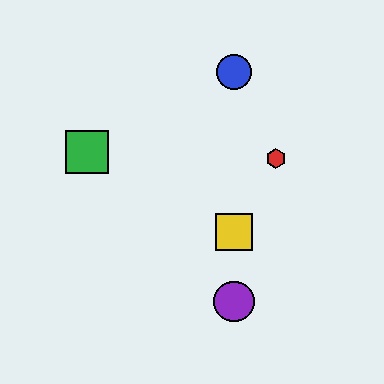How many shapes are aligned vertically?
3 shapes (the blue circle, the yellow square, the purple circle) are aligned vertically.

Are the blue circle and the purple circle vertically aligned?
Yes, both are at x≈234.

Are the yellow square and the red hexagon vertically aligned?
No, the yellow square is at x≈234 and the red hexagon is at x≈276.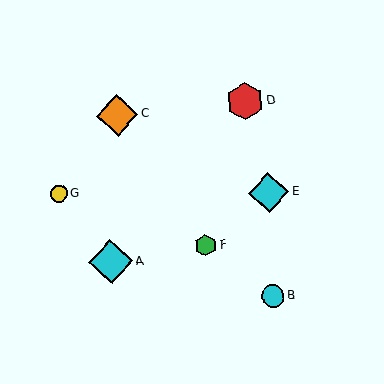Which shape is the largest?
The cyan diamond (labeled A) is the largest.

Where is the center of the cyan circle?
The center of the cyan circle is at (273, 296).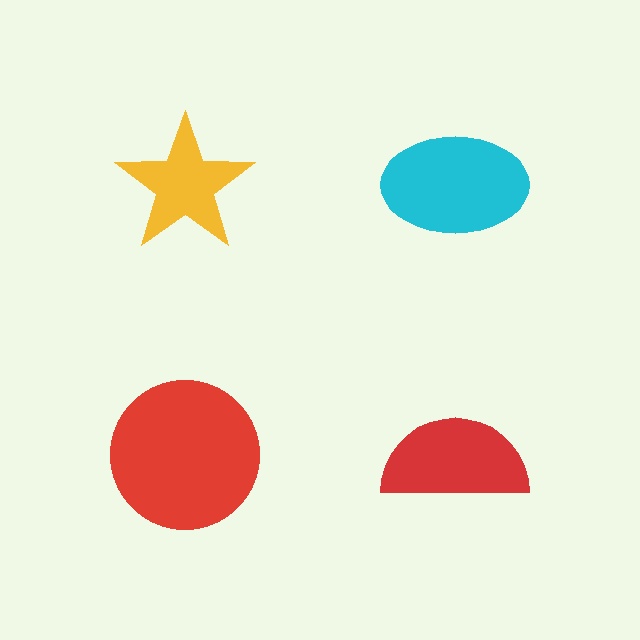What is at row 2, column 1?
A red circle.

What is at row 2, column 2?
A red semicircle.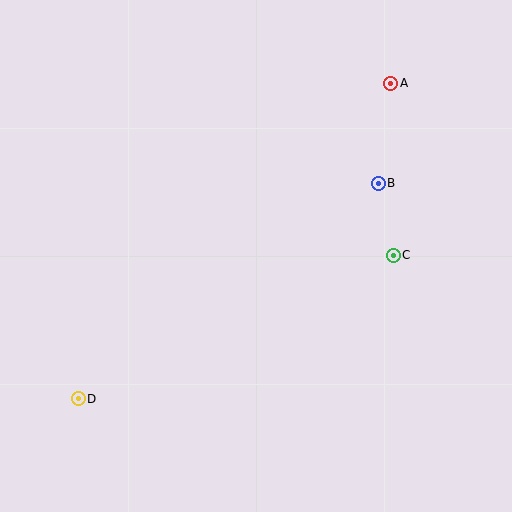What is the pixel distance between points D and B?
The distance between D and B is 369 pixels.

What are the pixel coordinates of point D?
Point D is at (78, 399).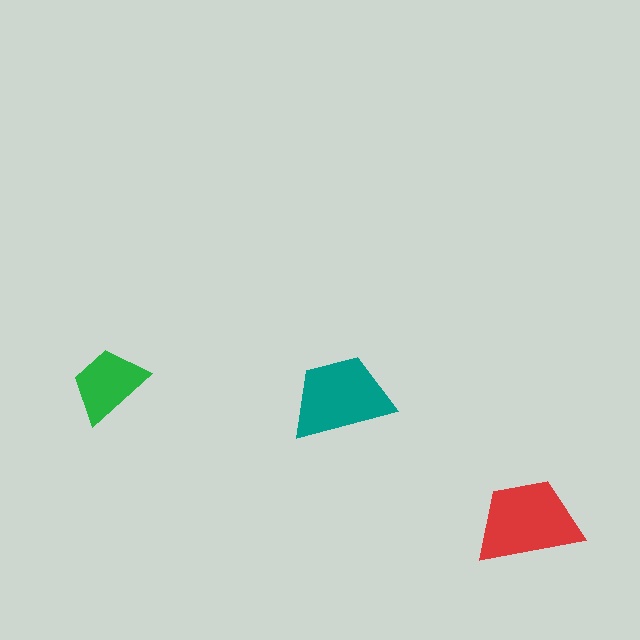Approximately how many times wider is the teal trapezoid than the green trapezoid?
About 1.5 times wider.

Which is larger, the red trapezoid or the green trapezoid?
The red one.